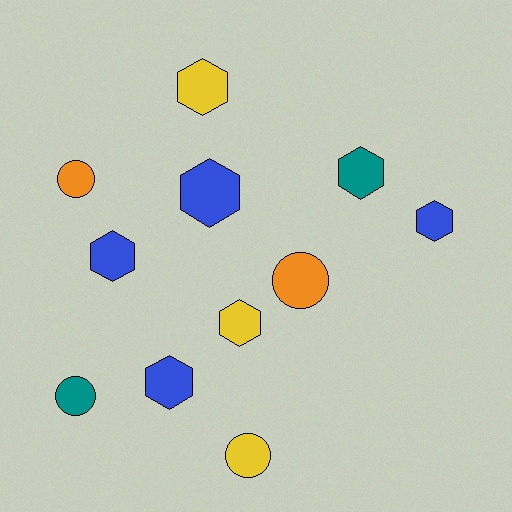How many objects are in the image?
There are 11 objects.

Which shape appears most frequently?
Hexagon, with 7 objects.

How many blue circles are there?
There are no blue circles.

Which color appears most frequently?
Blue, with 4 objects.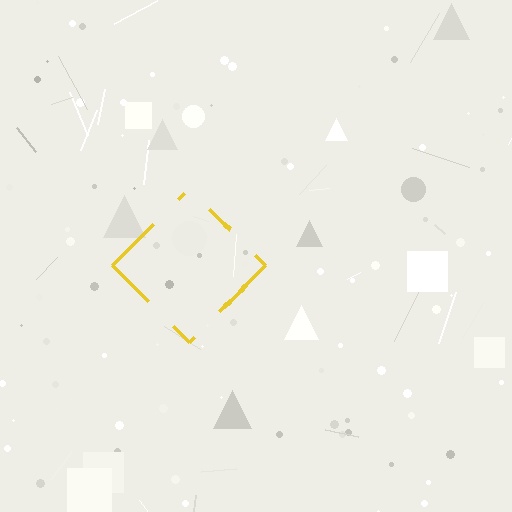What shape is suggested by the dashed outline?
The dashed outline suggests a diamond.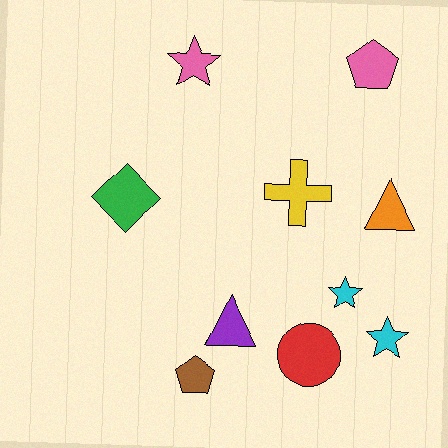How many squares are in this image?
There are no squares.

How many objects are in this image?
There are 10 objects.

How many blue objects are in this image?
There are no blue objects.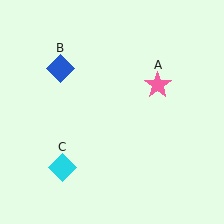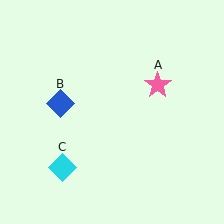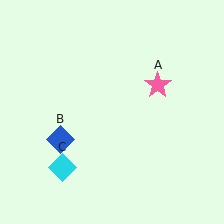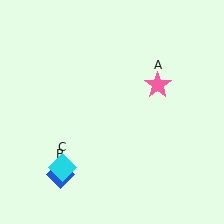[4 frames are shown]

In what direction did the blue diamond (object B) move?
The blue diamond (object B) moved down.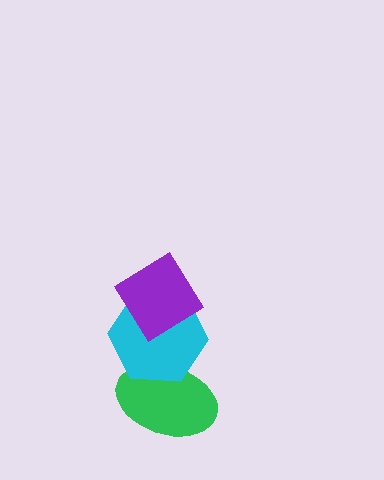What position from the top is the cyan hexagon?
The cyan hexagon is 2nd from the top.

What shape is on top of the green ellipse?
The cyan hexagon is on top of the green ellipse.